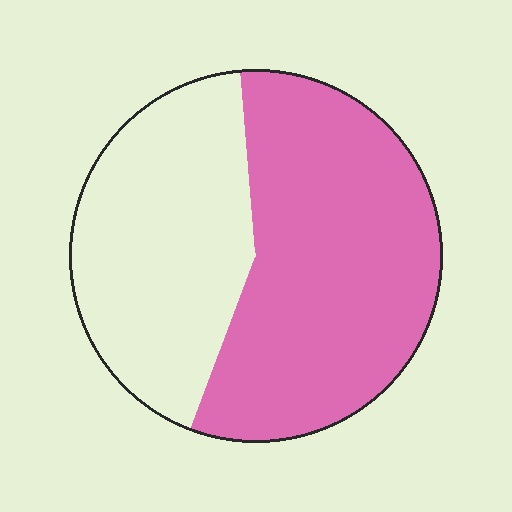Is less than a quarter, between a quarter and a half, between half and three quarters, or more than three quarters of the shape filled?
Between half and three quarters.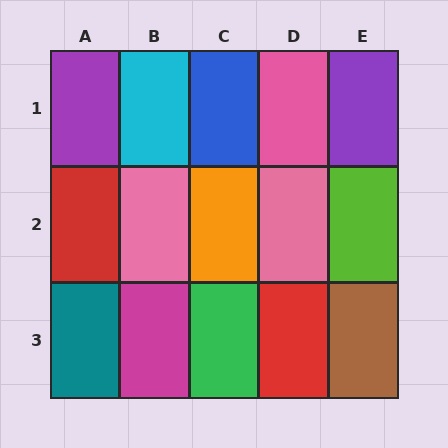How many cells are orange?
1 cell is orange.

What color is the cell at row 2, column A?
Red.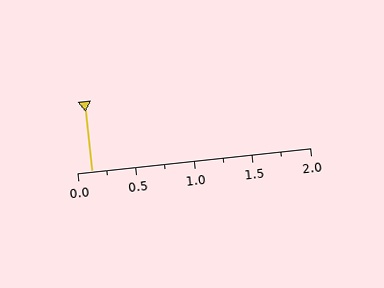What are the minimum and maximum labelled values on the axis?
The axis runs from 0.0 to 2.0.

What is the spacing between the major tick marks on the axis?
The major ticks are spaced 0.5 apart.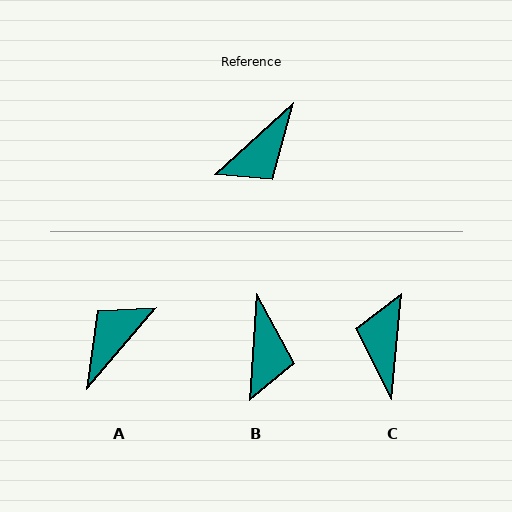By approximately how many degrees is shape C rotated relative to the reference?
Approximately 138 degrees clockwise.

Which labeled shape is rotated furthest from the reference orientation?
A, about 173 degrees away.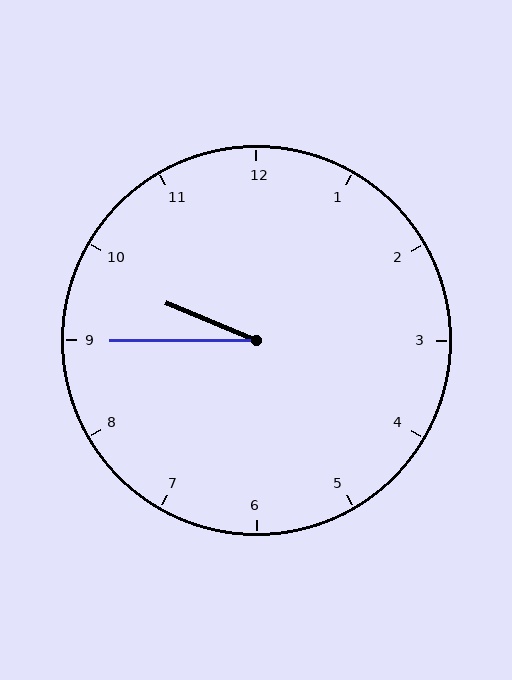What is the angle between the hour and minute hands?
Approximately 22 degrees.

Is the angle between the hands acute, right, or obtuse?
It is acute.